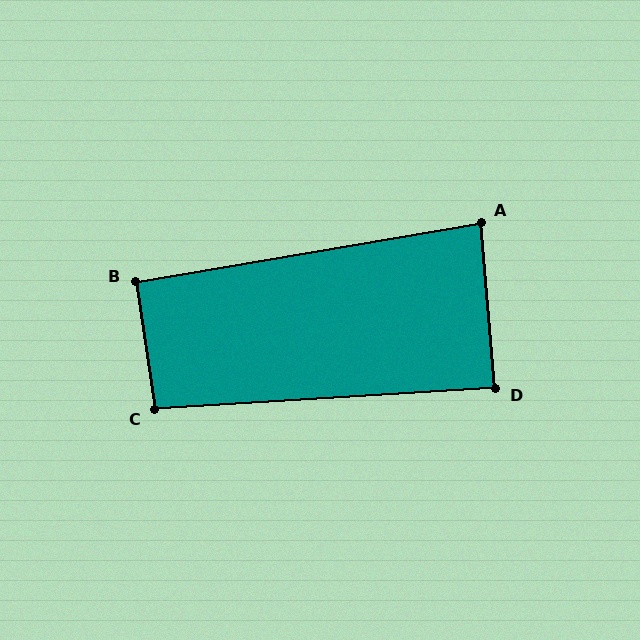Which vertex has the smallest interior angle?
A, at approximately 85 degrees.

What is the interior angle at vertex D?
Approximately 89 degrees (approximately right).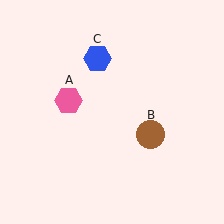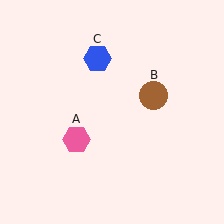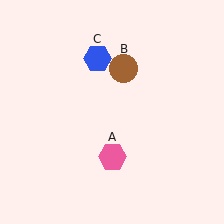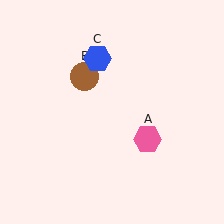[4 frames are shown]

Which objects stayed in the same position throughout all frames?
Blue hexagon (object C) remained stationary.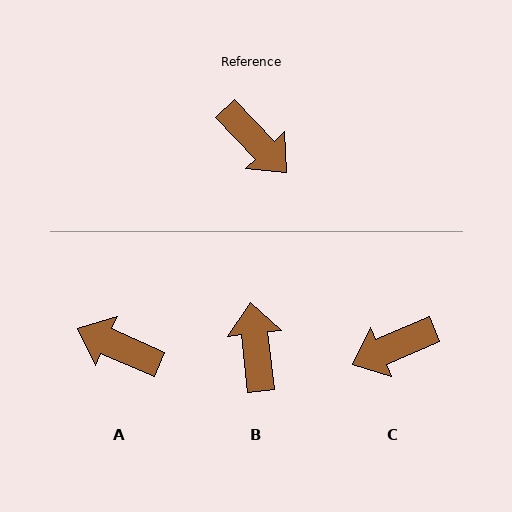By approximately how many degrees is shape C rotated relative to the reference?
Approximately 110 degrees clockwise.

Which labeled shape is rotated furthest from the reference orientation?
A, about 157 degrees away.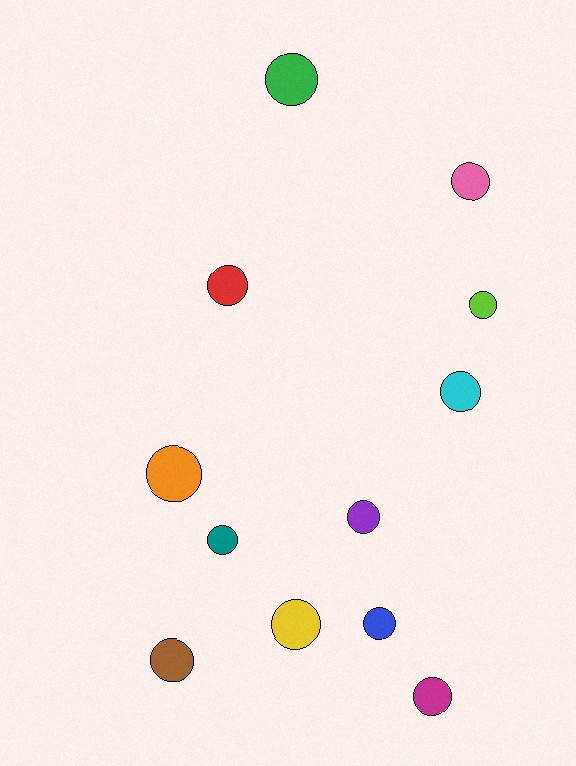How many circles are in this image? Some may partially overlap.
There are 12 circles.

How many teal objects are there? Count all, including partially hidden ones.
There is 1 teal object.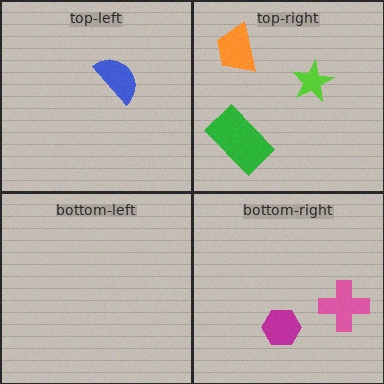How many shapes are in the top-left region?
1.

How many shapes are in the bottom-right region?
2.